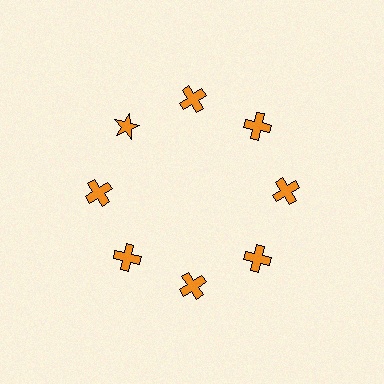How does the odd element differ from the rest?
It has a different shape: star instead of cross.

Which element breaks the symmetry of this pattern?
The orange star at roughly the 10 o'clock position breaks the symmetry. All other shapes are orange crosses.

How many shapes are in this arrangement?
There are 8 shapes arranged in a ring pattern.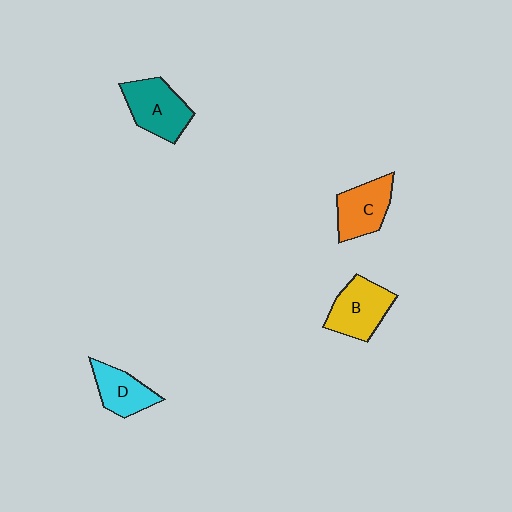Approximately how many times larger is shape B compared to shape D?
Approximately 1.3 times.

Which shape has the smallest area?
Shape D (cyan).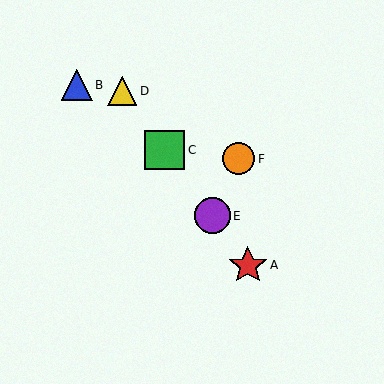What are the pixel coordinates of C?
Object C is at (165, 150).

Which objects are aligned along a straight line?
Objects A, C, D, E are aligned along a straight line.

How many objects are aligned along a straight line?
4 objects (A, C, D, E) are aligned along a straight line.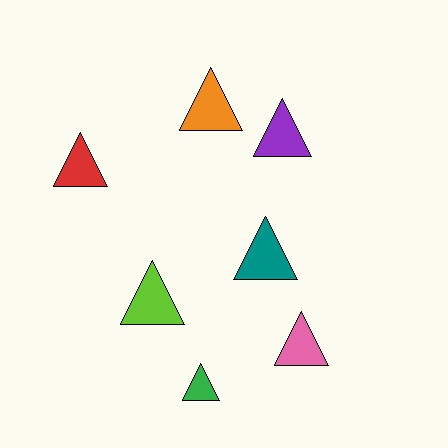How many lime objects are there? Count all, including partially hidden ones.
There is 1 lime object.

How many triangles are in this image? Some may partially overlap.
There are 7 triangles.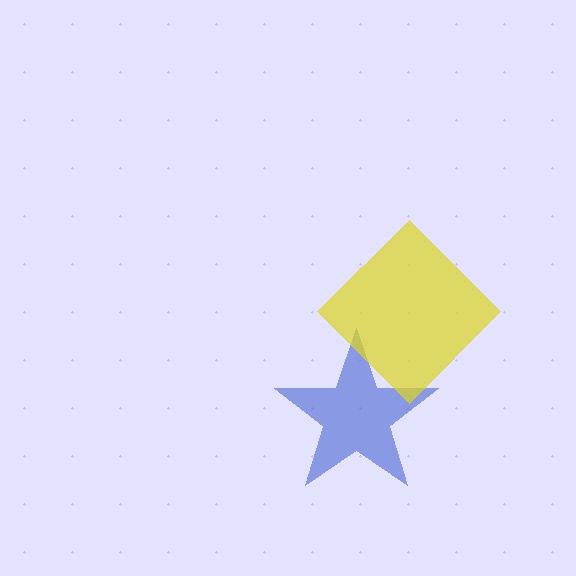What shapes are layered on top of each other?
The layered shapes are: a blue star, a yellow diamond.